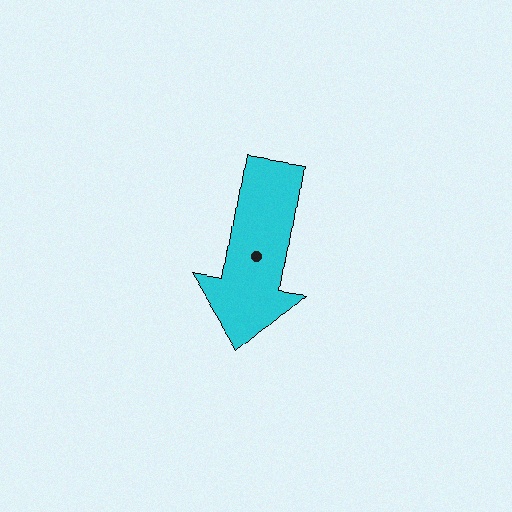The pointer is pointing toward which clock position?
Roughly 6 o'clock.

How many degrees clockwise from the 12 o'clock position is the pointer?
Approximately 189 degrees.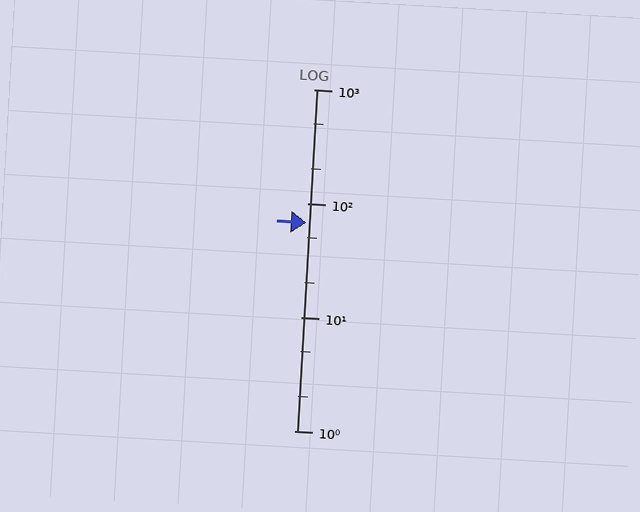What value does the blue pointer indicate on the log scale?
The pointer indicates approximately 67.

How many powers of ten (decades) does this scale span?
The scale spans 3 decades, from 1 to 1000.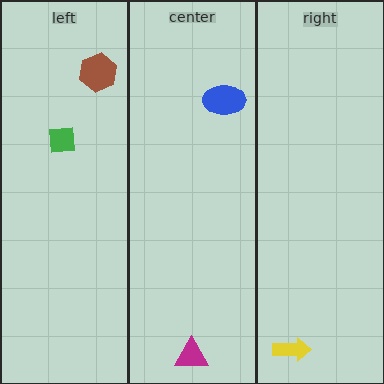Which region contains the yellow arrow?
The right region.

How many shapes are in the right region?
1.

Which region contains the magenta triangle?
The center region.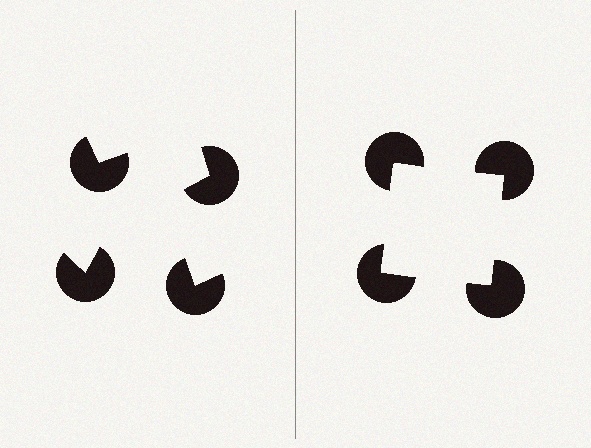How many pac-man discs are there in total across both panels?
8 — 4 on each side.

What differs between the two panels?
The pac-man discs are positioned identically on both sides; only the wedge orientations differ. On the right they align to a square; on the left they are misaligned.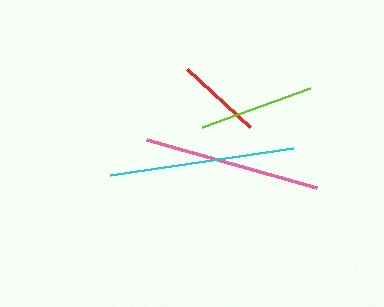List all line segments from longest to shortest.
From longest to shortest: cyan, pink, lime, red.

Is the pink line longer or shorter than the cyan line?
The cyan line is longer than the pink line.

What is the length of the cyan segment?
The cyan segment is approximately 185 pixels long.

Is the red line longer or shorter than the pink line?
The pink line is longer than the red line.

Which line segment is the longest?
The cyan line is the longest at approximately 185 pixels.